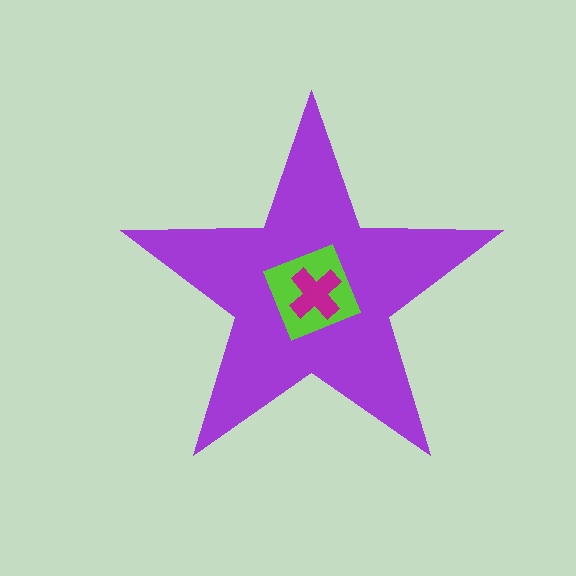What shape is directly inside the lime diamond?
The magenta cross.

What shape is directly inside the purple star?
The lime diamond.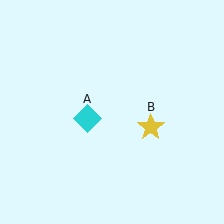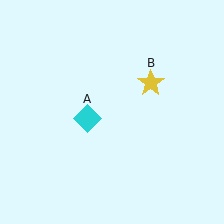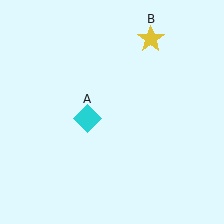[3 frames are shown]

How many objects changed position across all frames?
1 object changed position: yellow star (object B).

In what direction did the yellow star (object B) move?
The yellow star (object B) moved up.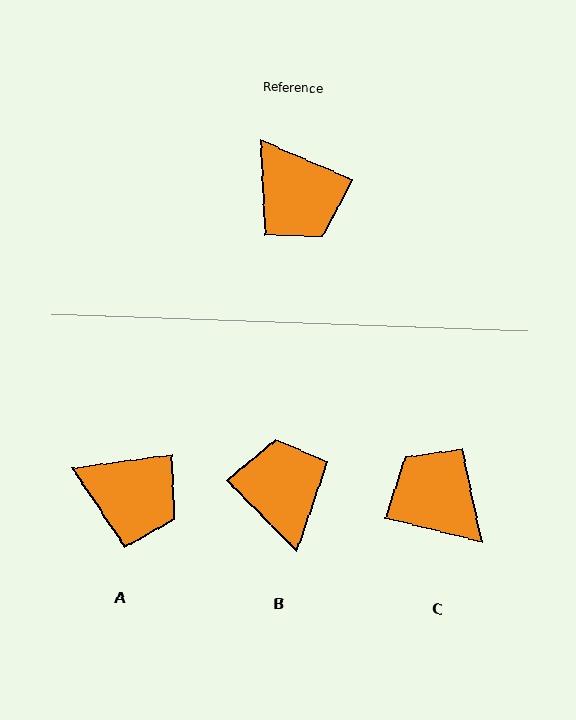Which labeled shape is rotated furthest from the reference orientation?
C, about 171 degrees away.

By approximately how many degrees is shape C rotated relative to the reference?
Approximately 171 degrees clockwise.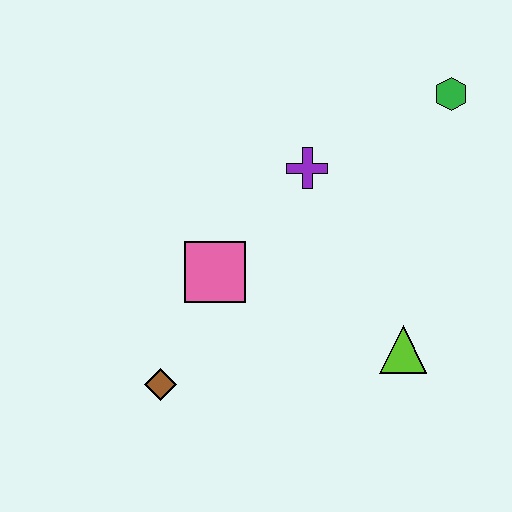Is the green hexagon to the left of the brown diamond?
No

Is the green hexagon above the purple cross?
Yes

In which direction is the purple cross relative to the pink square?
The purple cross is above the pink square.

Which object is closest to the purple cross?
The pink square is closest to the purple cross.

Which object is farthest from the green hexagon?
The brown diamond is farthest from the green hexagon.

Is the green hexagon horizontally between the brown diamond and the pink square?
No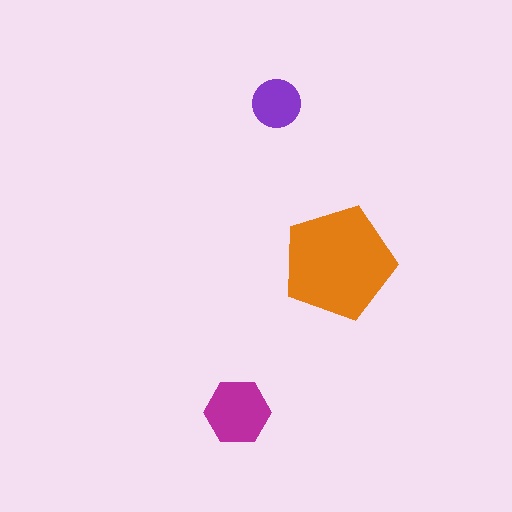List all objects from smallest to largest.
The purple circle, the magenta hexagon, the orange pentagon.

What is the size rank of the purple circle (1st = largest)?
3rd.